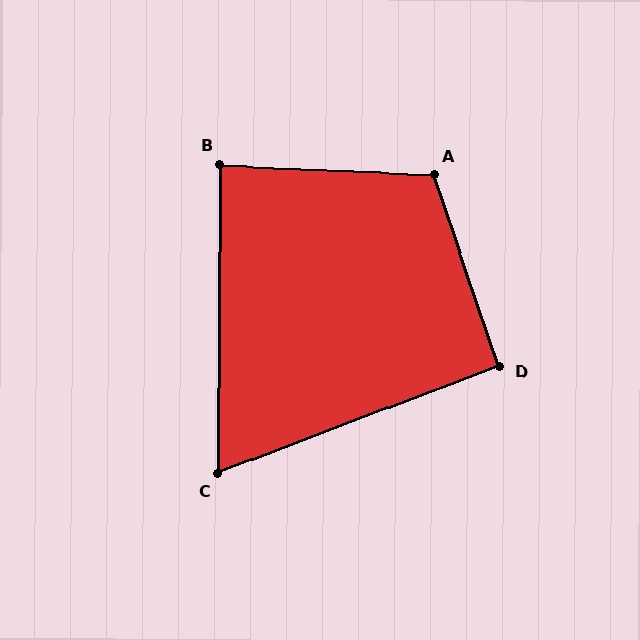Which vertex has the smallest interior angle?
C, at approximately 69 degrees.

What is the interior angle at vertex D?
Approximately 92 degrees (approximately right).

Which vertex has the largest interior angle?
A, at approximately 111 degrees.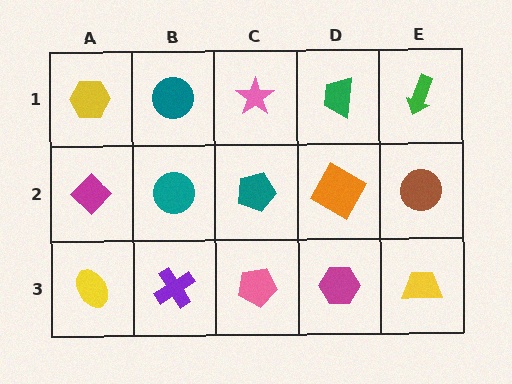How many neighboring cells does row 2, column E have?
3.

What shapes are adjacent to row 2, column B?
A teal circle (row 1, column B), a purple cross (row 3, column B), a magenta diamond (row 2, column A), a teal pentagon (row 2, column C).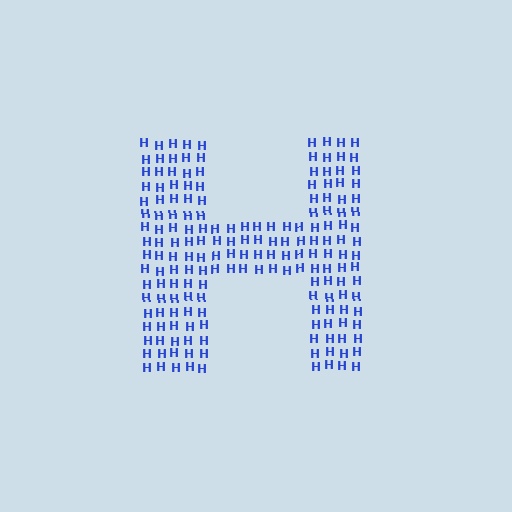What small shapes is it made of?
It is made of small letter H's.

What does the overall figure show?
The overall figure shows the letter H.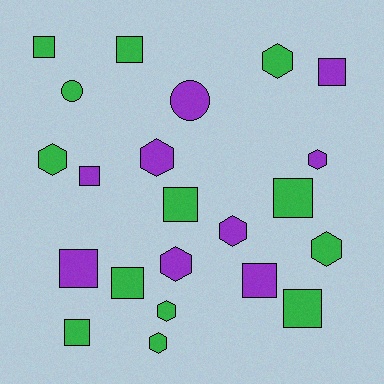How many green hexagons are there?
There are 5 green hexagons.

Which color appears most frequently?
Green, with 13 objects.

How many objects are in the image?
There are 22 objects.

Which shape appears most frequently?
Square, with 11 objects.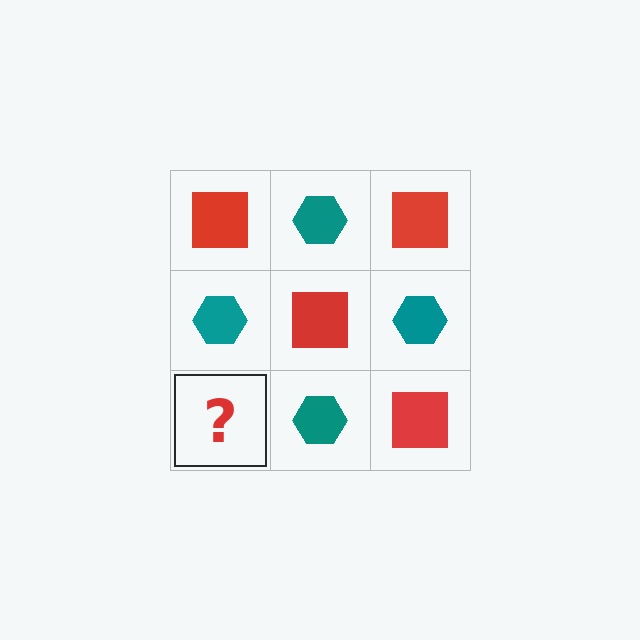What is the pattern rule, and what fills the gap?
The rule is that it alternates red square and teal hexagon in a checkerboard pattern. The gap should be filled with a red square.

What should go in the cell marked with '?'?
The missing cell should contain a red square.